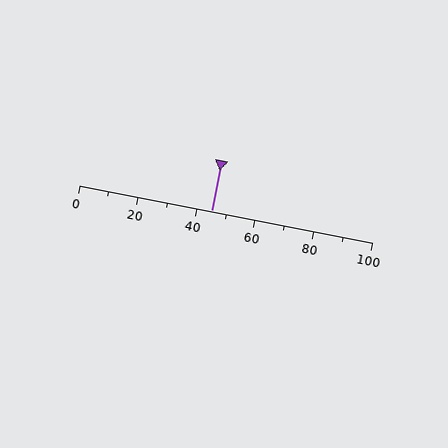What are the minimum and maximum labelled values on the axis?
The axis runs from 0 to 100.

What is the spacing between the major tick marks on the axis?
The major ticks are spaced 20 apart.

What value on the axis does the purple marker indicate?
The marker indicates approximately 45.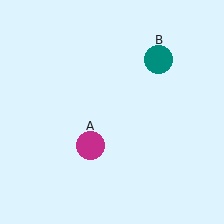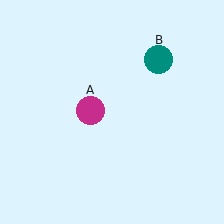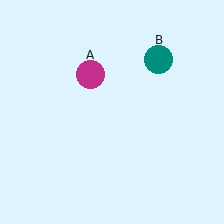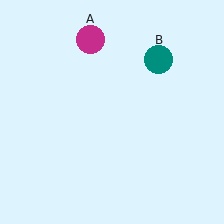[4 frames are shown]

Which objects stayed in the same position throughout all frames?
Teal circle (object B) remained stationary.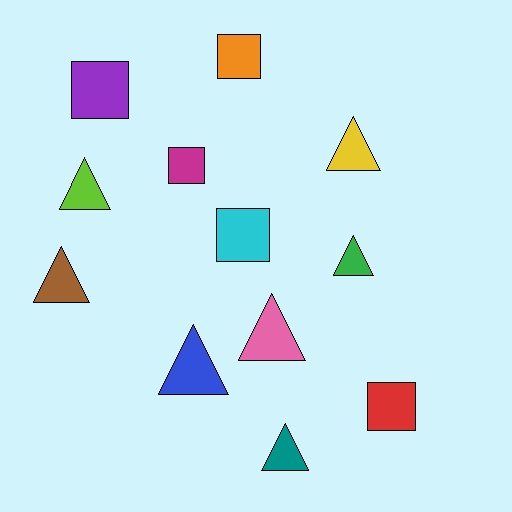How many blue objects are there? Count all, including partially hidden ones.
There is 1 blue object.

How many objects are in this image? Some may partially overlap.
There are 12 objects.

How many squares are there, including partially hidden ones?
There are 5 squares.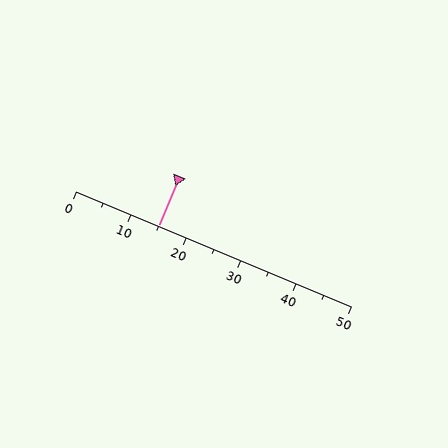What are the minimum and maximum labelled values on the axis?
The axis runs from 0 to 50.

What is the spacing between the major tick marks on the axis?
The major ticks are spaced 10 apart.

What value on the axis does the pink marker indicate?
The marker indicates approximately 15.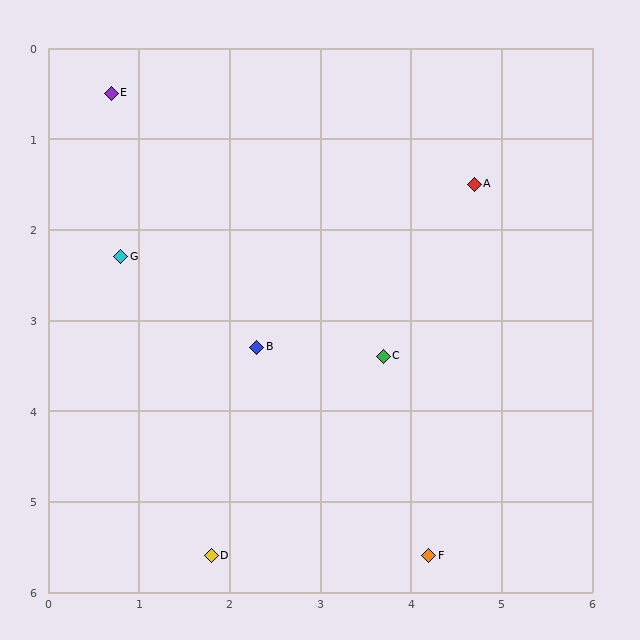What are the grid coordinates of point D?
Point D is at approximately (1.8, 5.6).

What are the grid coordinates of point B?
Point B is at approximately (2.3, 3.3).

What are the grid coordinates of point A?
Point A is at approximately (4.7, 1.5).